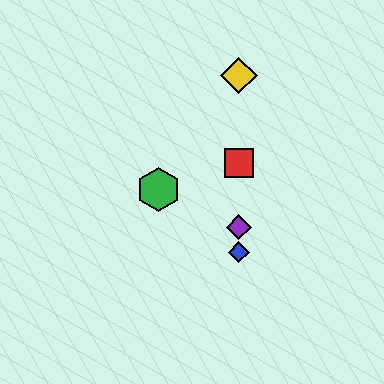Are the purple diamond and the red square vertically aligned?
Yes, both are at x≈239.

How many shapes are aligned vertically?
4 shapes (the red square, the blue diamond, the yellow diamond, the purple diamond) are aligned vertically.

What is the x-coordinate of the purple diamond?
The purple diamond is at x≈239.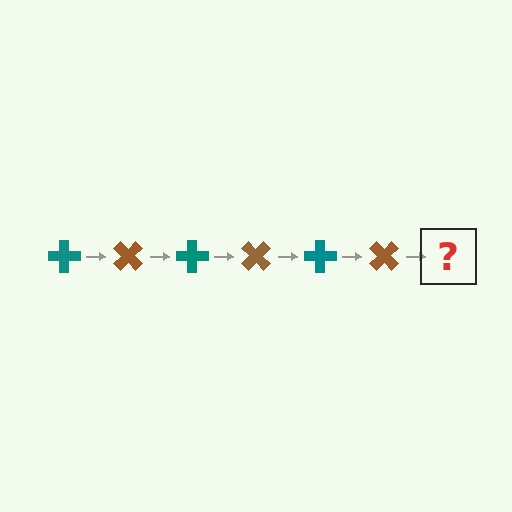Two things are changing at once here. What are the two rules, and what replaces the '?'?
The two rules are that it rotates 45 degrees each step and the color cycles through teal and brown. The '?' should be a teal cross, rotated 270 degrees from the start.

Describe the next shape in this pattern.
It should be a teal cross, rotated 270 degrees from the start.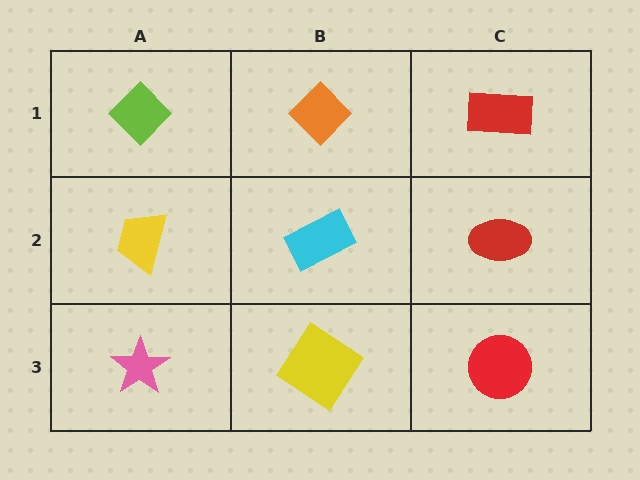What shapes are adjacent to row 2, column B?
An orange diamond (row 1, column B), a yellow diamond (row 3, column B), a yellow trapezoid (row 2, column A), a red ellipse (row 2, column C).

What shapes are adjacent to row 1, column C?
A red ellipse (row 2, column C), an orange diamond (row 1, column B).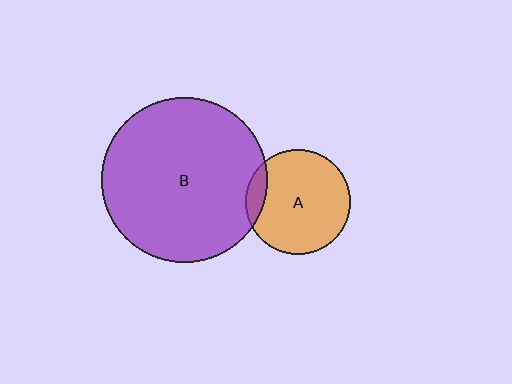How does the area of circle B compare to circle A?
Approximately 2.5 times.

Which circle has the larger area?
Circle B (purple).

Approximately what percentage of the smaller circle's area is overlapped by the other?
Approximately 10%.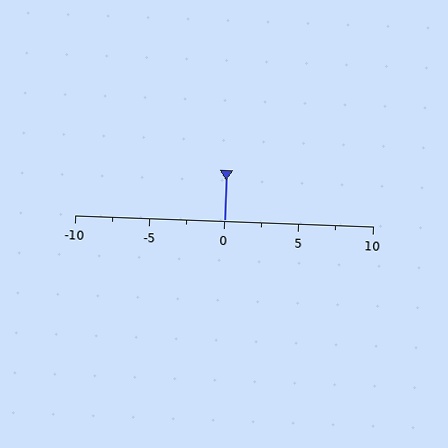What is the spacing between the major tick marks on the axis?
The major ticks are spaced 5 apart.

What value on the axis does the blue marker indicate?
The marker indicates approximately 0.